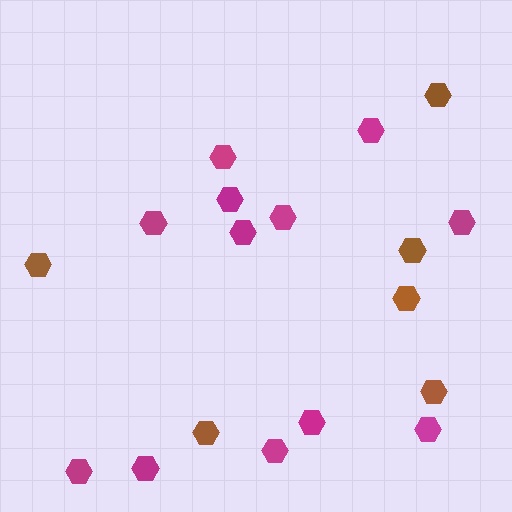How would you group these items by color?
There are 2 groups: one group of brown hexagons (6) and one group of magenta hexagons (12).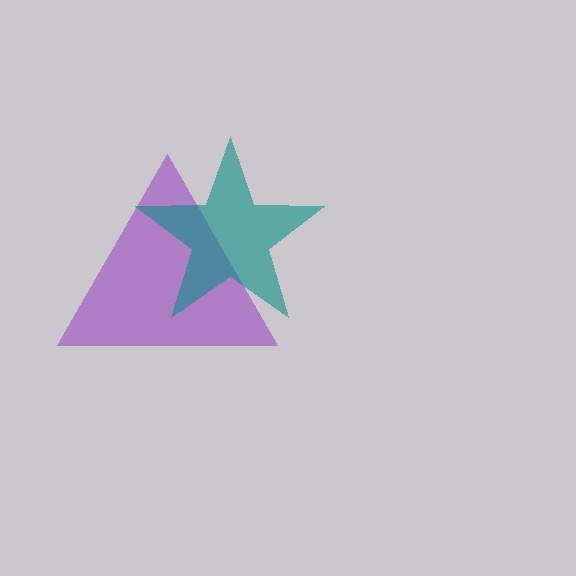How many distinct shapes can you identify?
There are 2 distinct shapes: a purple triangle, a teal star.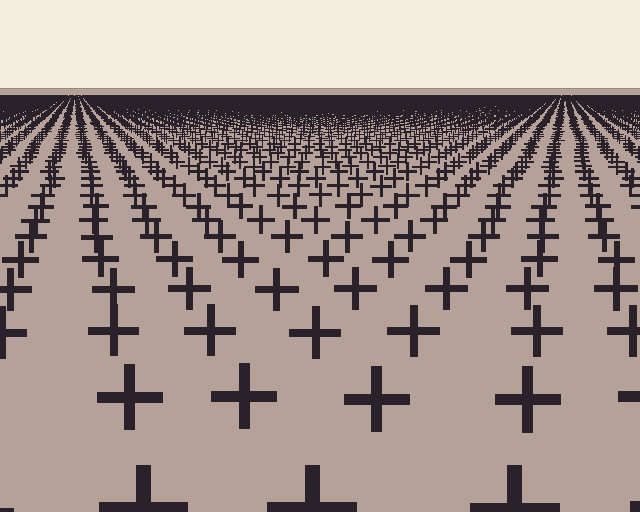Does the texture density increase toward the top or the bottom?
Density increases toward the top.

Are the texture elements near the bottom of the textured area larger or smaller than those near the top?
Larger. Near the bottom, elements are closer to the viewer and appear at a bigger on-screen size.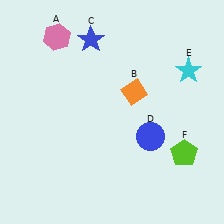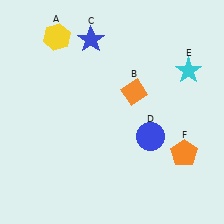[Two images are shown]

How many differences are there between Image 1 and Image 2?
There are 2 differences between the two images.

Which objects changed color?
A changed from pink to yellow. F changed from lime to orange.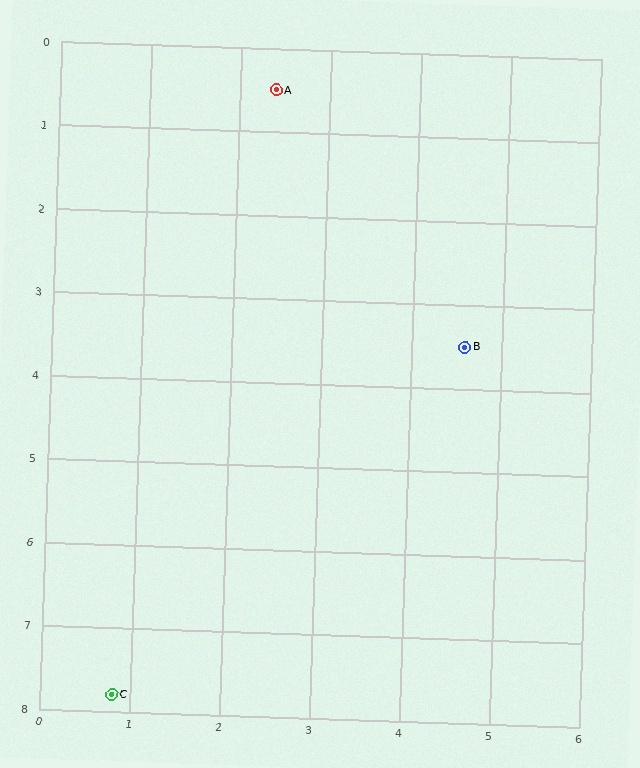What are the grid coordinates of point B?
Point B is at approximately (4.6, 3.5).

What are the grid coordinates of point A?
Point A is at approximately (2.4, 0.5).